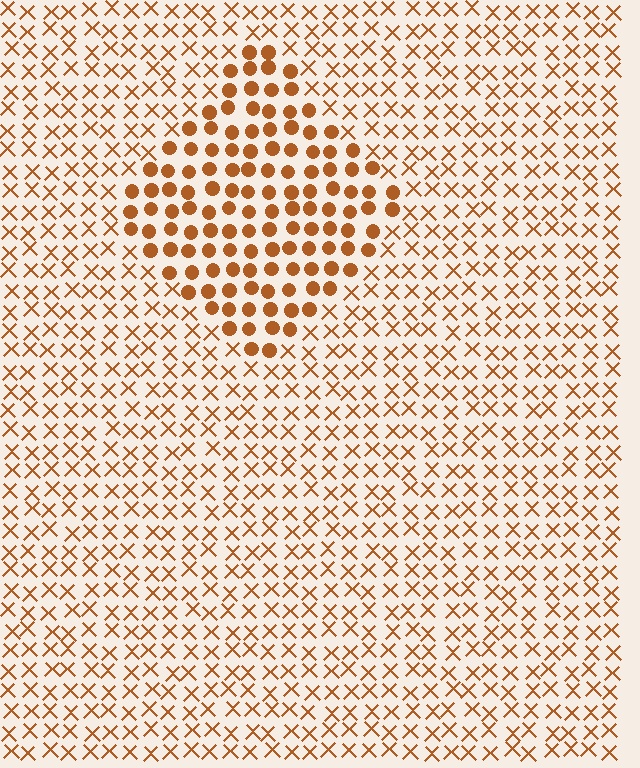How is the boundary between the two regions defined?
The boundary is defined by a change in element shape: circles inside vs. X marks outside. All elements share the same color and spacing.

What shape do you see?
I see a diamond.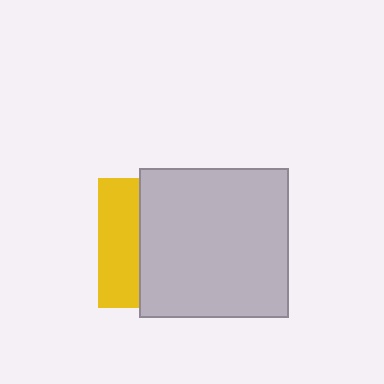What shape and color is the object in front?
The object in front is a light gray square.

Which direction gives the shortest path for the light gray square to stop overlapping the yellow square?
Moving right gives the shortest separation.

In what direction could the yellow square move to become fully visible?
The yellow square could move left. That would shift it out from behind the light gray square entirely.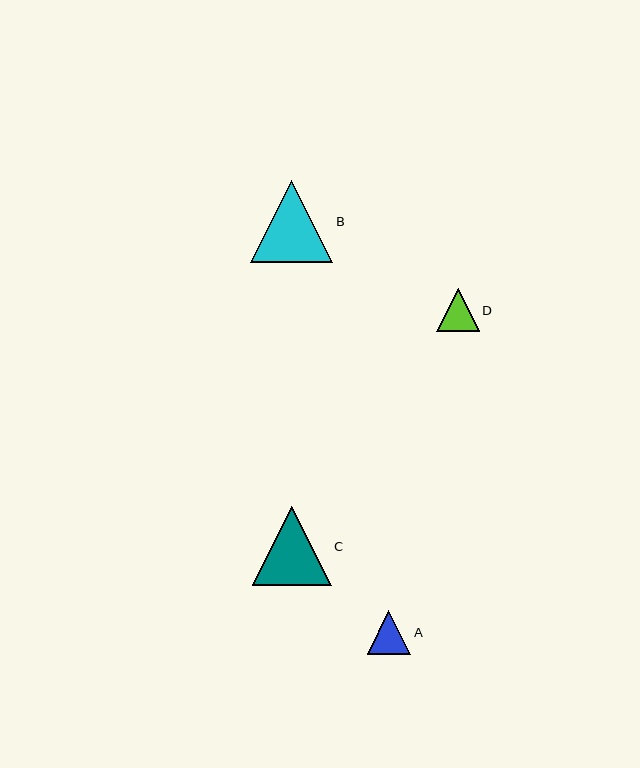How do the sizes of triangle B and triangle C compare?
Triangle B and triangle C are approximately the same size.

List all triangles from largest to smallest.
From largest to smallest: B, C, A, D.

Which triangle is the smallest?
Triangle D is the smallest with a size of approximately 43 pixels.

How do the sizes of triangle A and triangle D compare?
Triangle A and triangle D are approximately the same size.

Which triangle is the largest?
Triangle B is the largest with a size of approximately 82 pixels.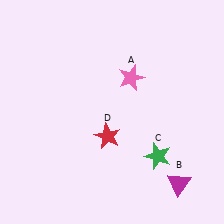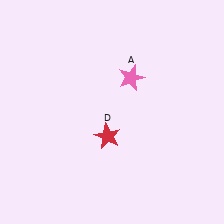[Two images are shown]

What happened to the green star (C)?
The green star (C) was removed in Image 2. It was in the bottom-right area of Image 1.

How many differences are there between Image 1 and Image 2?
There are 2 differences between the two images.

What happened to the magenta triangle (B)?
The magenta triangle (B) was removed in Image 2. It was in the bottom-right area of Image 1.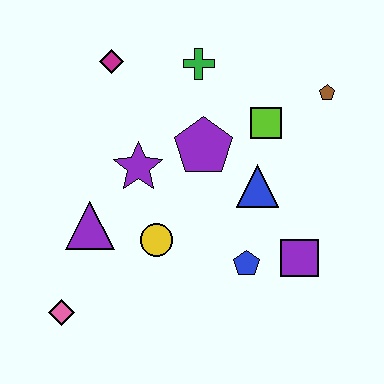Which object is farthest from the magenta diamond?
The purple square is farthest from the magenta diamond.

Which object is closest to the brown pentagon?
The lime square is closest to the brown pentagon.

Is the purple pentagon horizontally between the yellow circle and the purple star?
No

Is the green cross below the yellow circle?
No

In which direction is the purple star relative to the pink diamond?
The purple star is above the pink diamond.